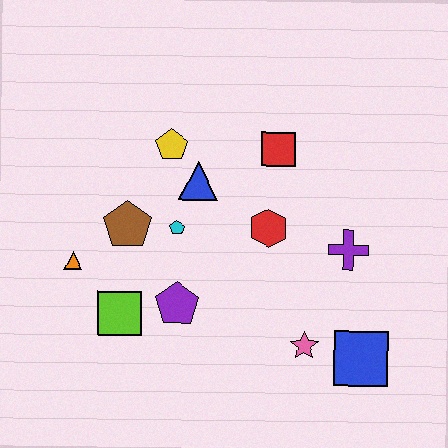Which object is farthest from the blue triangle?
The blue square is farthest from the blue triangle.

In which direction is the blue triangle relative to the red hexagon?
The blue triangle is to the left of the red hexagon.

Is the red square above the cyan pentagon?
Yes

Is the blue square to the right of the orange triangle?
Yes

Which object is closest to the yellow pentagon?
The blue triangle is closest to the yellow pentagon.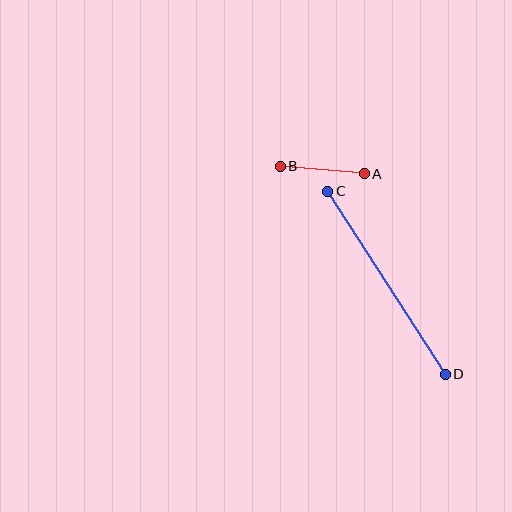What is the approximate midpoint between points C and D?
The midpoint is at approximately (387, 283) pixels.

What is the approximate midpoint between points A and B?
The midpoint is at approximately (322, 170) pixels.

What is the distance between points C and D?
The distance is approximately 218 pixels.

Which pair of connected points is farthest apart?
Points C and D are farthest apart.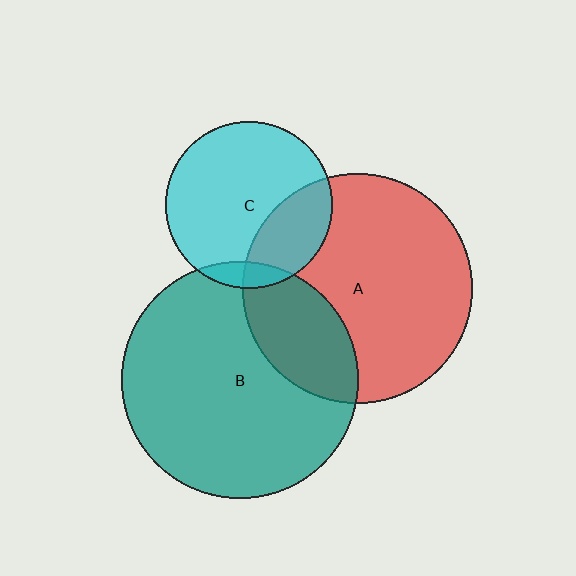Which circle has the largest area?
Circle B (teal).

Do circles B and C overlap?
Yes.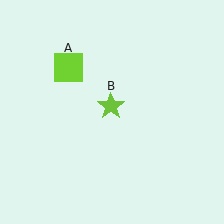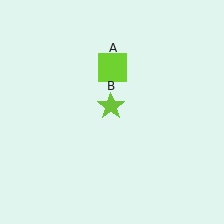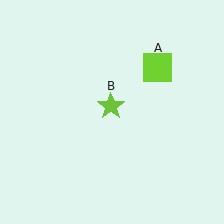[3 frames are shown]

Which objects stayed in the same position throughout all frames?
Lime star (object B) remained stationary.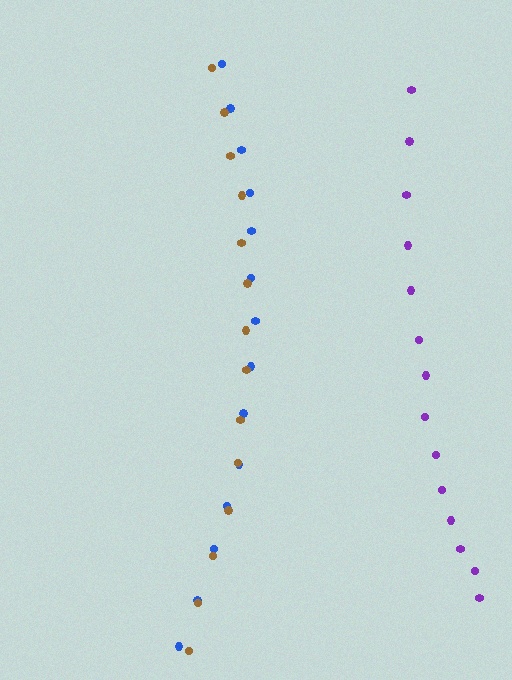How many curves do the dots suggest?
There are 3 distinct paths.